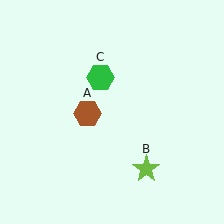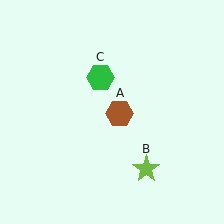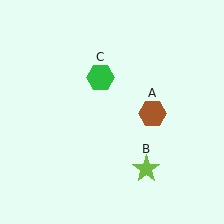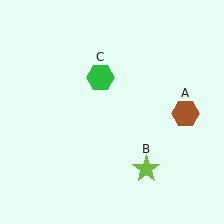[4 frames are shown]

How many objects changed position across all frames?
1 object changed position: brown hexagon (object A).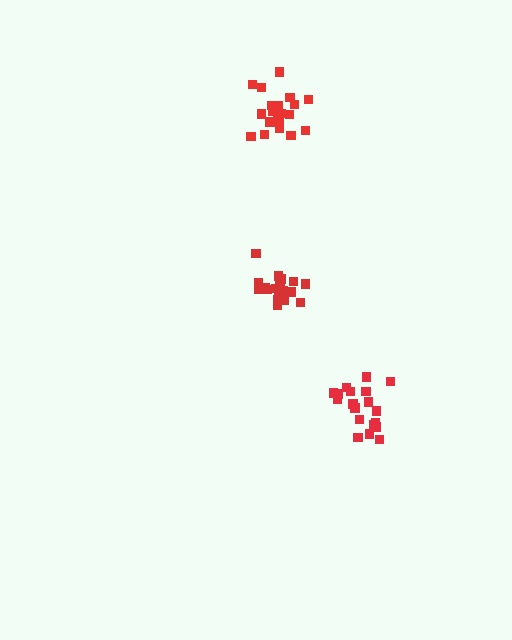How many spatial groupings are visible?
There are 3 spatial groupings.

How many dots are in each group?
Group 1: 19 dots, Group 2: 20 dots, Group 3: 19 dots (58 total).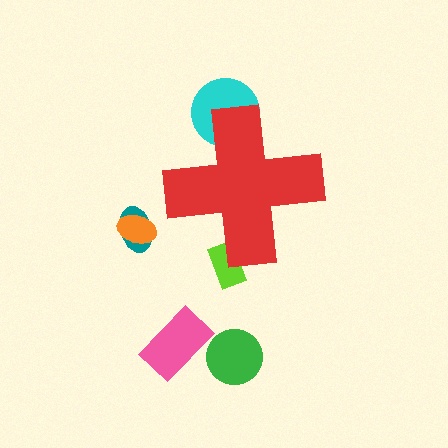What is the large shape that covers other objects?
A red cross.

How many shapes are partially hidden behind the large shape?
2 shapes are partially hidden.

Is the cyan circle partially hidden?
Yes, the cyan circle is partially hidden behind the red cross.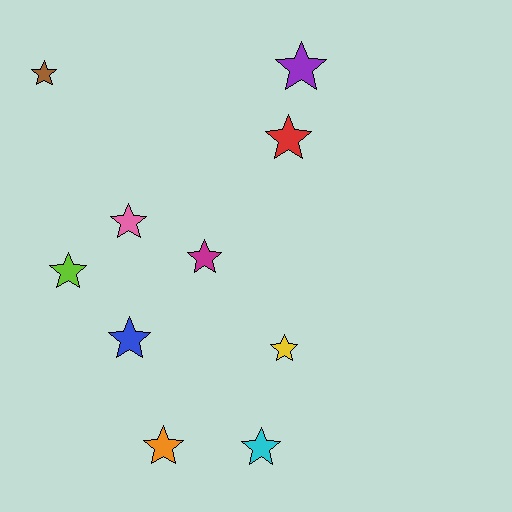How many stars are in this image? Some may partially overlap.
There are 10 stars.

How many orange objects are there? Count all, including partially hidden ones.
There is 1 orange object.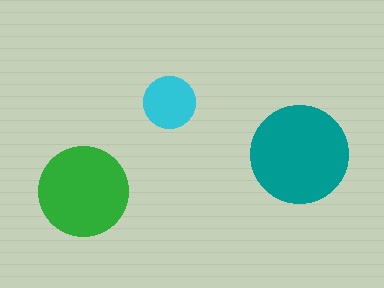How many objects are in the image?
There are 3 objects in the image.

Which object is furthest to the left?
The green circle is leftmost.